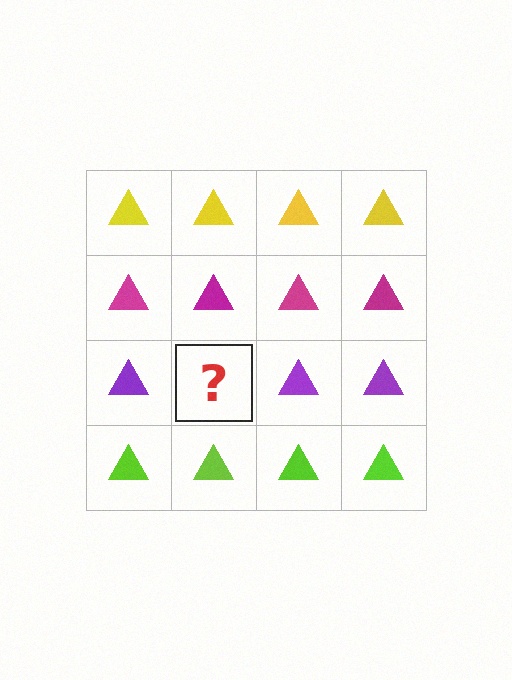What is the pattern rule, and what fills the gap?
The rule is that each row has a consistent color. The gap should be filled with a purple triangle.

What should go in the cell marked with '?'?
The missing cell should contain a purple triangle.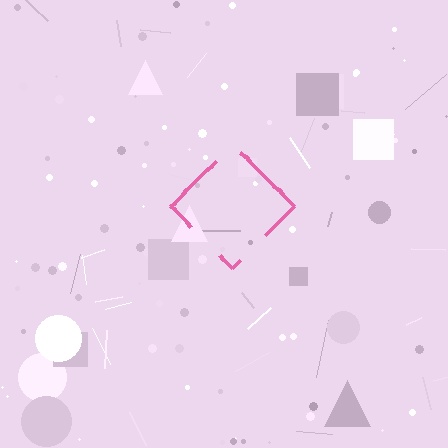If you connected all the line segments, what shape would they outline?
They would outline a diamond.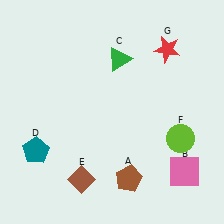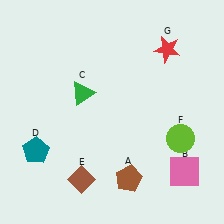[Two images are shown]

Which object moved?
The green triangle (C) moved left.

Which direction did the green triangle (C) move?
The green triangle (C) moved left.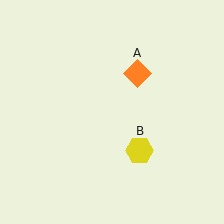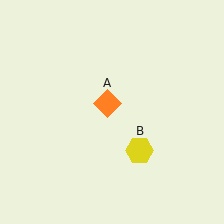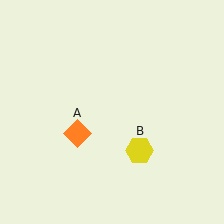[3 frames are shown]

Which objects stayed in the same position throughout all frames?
Yellow hexagon (object B) remained stationary.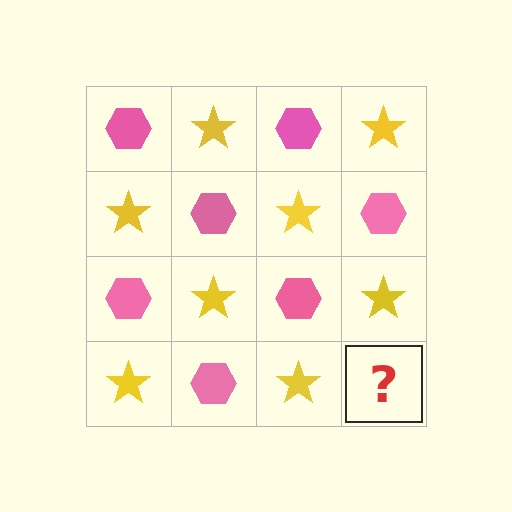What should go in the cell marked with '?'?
The missing cell should contain a pink hexagon.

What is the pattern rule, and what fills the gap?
The rule is that it alternates pink hexagon and yellow star in a checkerboard pattern. The gap should be filled with a pink hexagon.